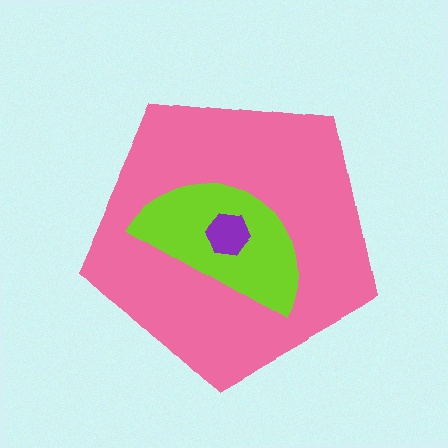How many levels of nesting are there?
3.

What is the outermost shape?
The pink pentagon.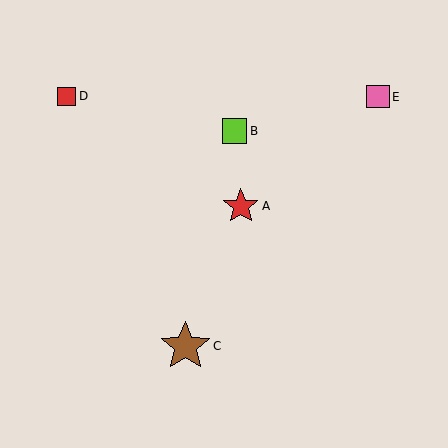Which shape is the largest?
The brown star (labeled C) is the largest.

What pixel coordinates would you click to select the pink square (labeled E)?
Click at (378, 97) to select the pink square E.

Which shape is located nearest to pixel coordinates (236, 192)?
The red star (labeled A) at (241, 206) is nearest to that location.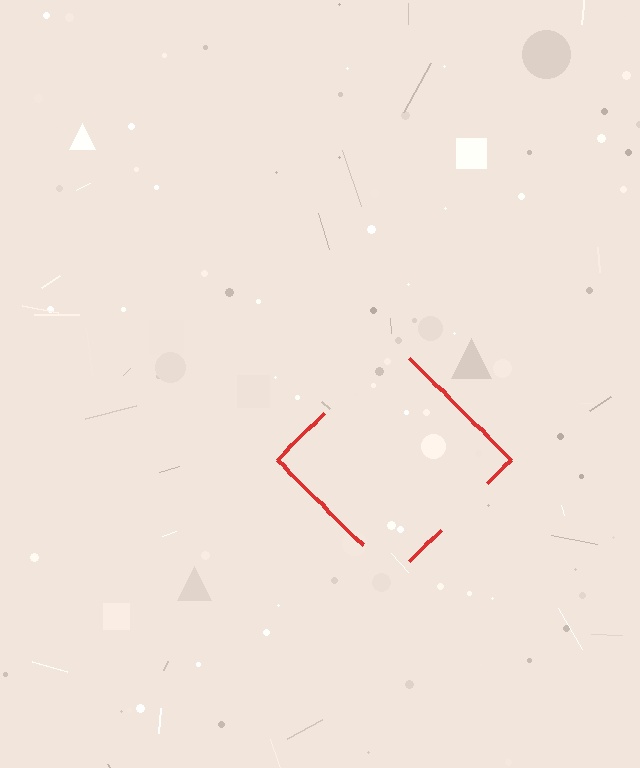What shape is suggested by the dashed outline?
The dashed outline suggests a diamond.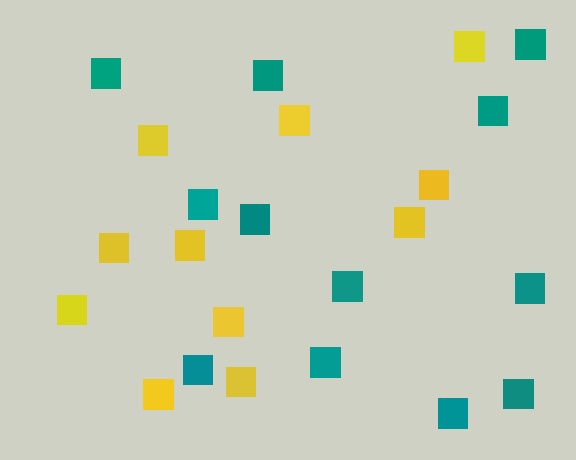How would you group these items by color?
There are 2 groups: one group of yellow squares (11) and one group of teal squares (12).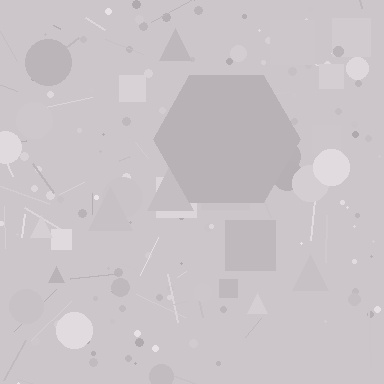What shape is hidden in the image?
A hexagon is hidden in the image.